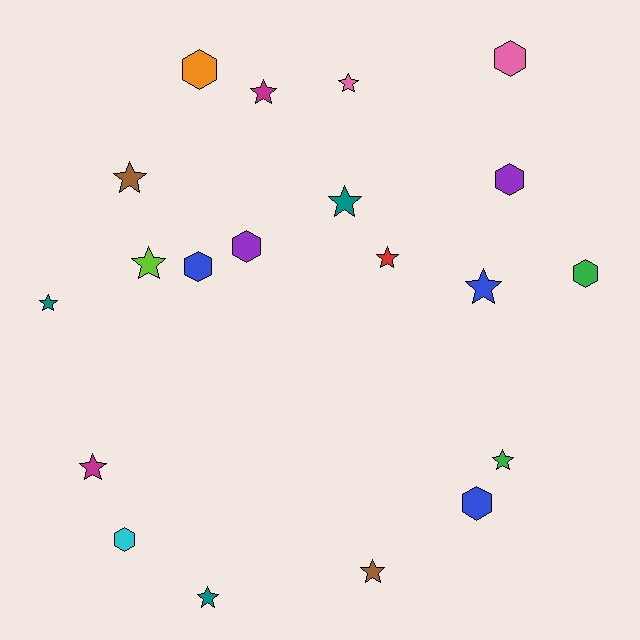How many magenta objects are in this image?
There are 2 magenta objects.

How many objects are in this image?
There are 20 objects.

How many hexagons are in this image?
There are 8 hexagons.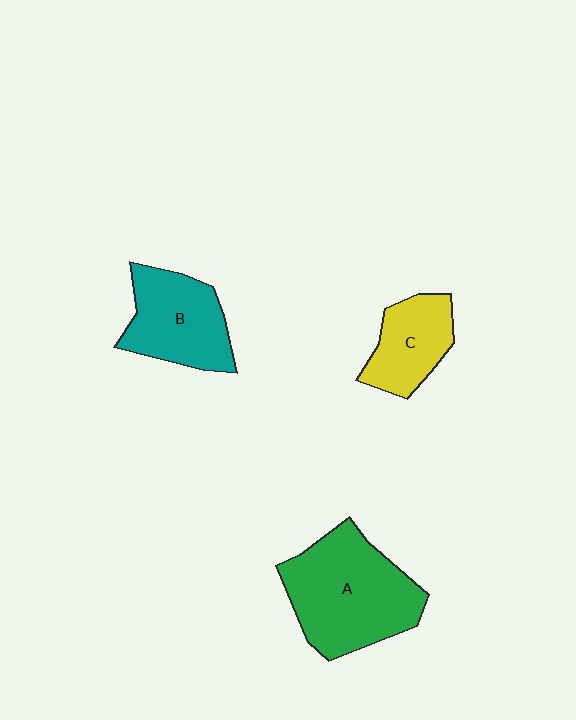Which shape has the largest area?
Shape A (green).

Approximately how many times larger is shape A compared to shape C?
Approximately 1.9 times.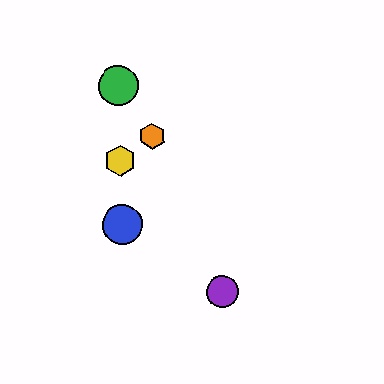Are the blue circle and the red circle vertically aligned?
Yes, both are at x≈122.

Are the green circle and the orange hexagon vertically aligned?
No, the green circle is at x≈118 and the orange hexagon is at x≈152.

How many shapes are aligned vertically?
4 shapes (the red circle, the blue circle, the green circle, the yellow hexagon) are aligned vertically.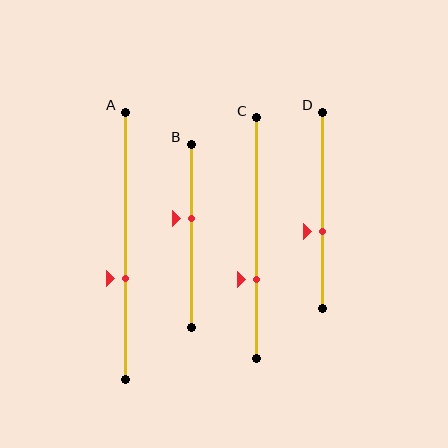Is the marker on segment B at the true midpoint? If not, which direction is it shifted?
No, the marker on segment B is shifted upward by about 10% of the segment length.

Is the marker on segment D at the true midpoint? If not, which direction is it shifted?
No, the marker on segment D is shifted downward by about 11% of the segment length.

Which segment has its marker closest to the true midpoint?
Segment B has its marker closest to the true midpoint.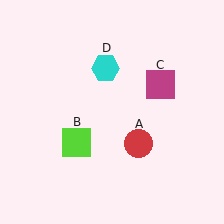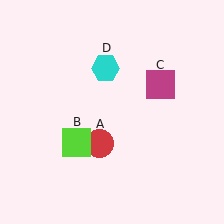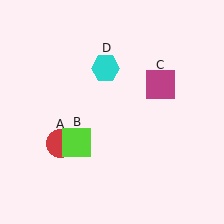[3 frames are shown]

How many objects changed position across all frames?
1 object changed position: red circle (object A).